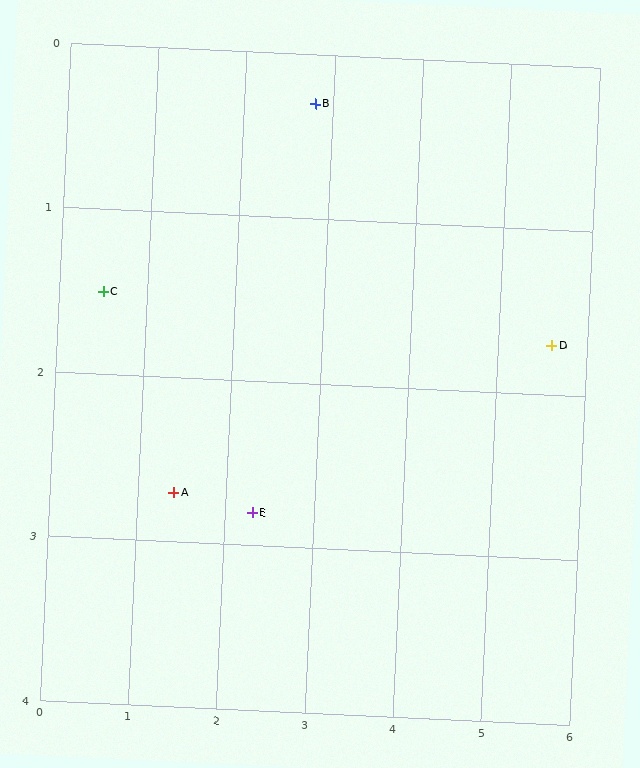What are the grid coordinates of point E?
Point E is at approximately (2.3, 2.8).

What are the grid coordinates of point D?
Point D is at approximately (5.6, 1.7).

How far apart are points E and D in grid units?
Points E and D are about 3.5 grid units apart.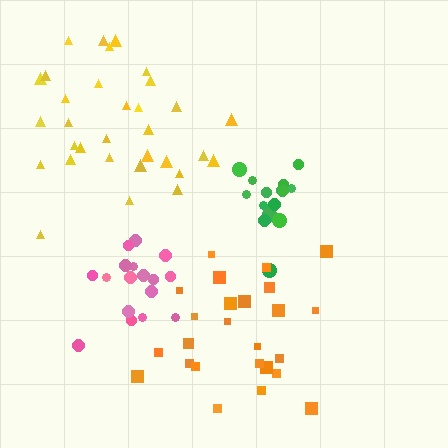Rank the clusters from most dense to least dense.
green, pink, orange, yellow.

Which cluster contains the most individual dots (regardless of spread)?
Yellow (32).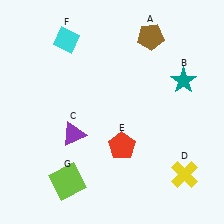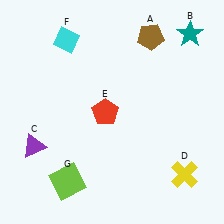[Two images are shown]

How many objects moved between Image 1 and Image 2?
3 objects moved between the two images.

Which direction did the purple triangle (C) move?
The purple triangle (C) moved left.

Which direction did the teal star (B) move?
The teal star (B) moved up.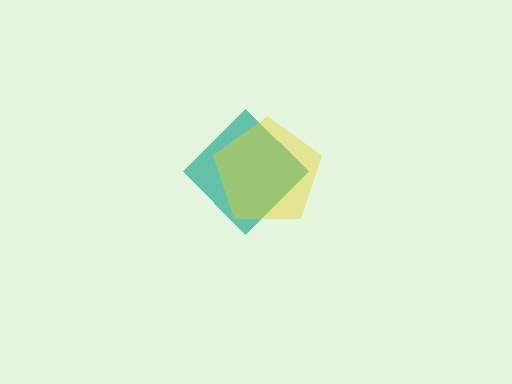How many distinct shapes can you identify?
There are 2 distinct shapes: a teal diamond, a yellow pentagon.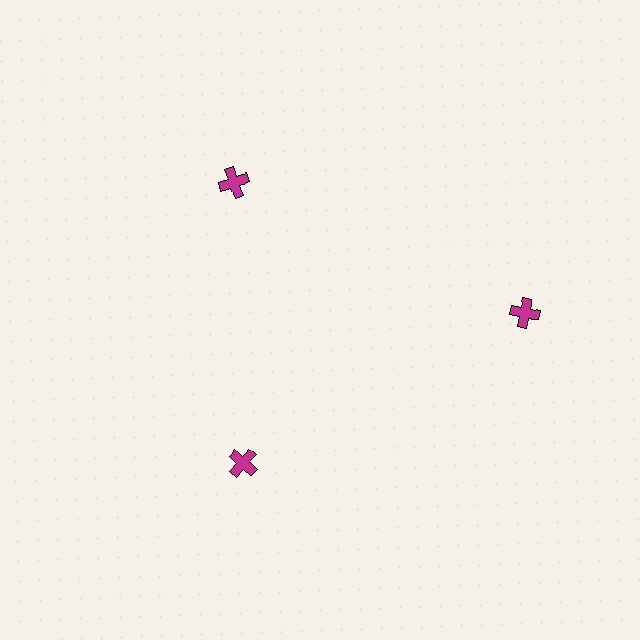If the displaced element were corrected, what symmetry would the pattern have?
It would have 3-fold rotational symmetry — the pattern would map onto itself every 120 degrees.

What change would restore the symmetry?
The symmetry would be restored by moving it inward, back onto the ring so that all 3 crosses sit at equal angles and equal distance from the center.